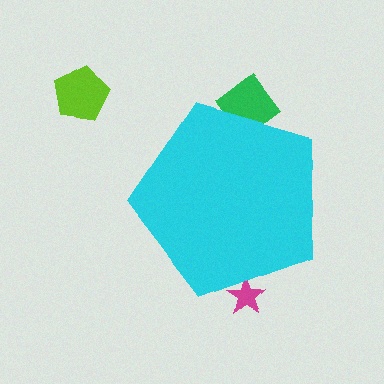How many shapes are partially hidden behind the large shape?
2 shapes are partially hidden.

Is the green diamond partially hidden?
Yes, the green diamond is partially hidden behind the cyan pentagon.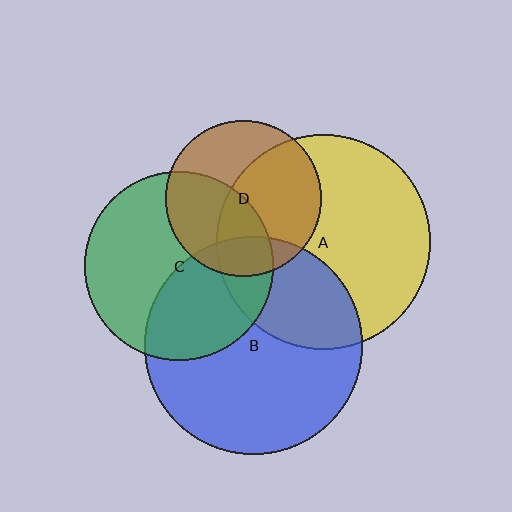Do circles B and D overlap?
Yes.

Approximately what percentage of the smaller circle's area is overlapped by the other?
Approximately 15%.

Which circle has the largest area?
Circle B (blue).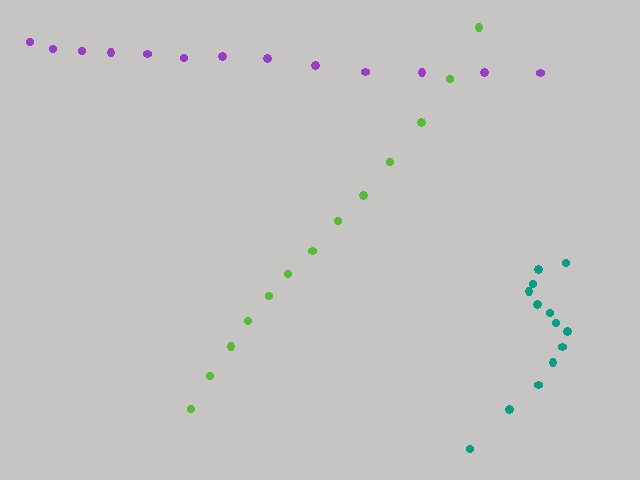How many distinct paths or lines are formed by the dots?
There are 3 distinct paths.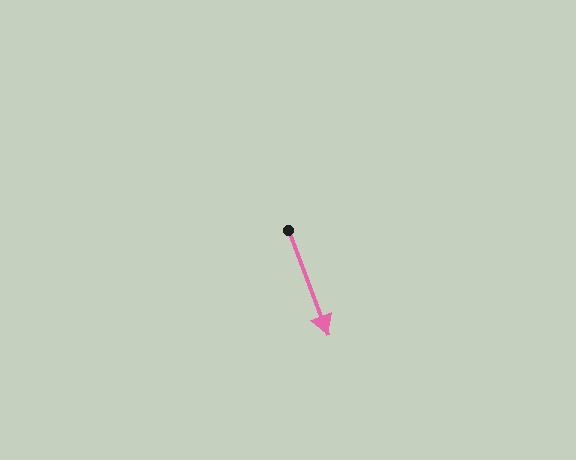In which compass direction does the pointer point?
South.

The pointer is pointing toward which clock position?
Roughly 5 o'clock.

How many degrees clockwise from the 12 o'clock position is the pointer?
Approximately 159 degrees.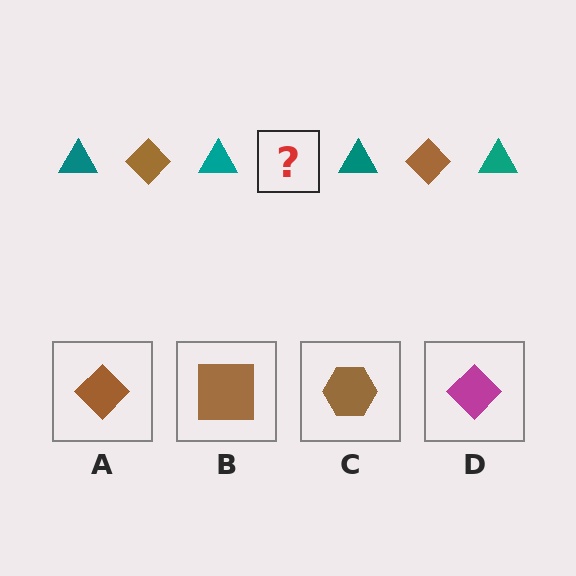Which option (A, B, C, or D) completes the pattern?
A.